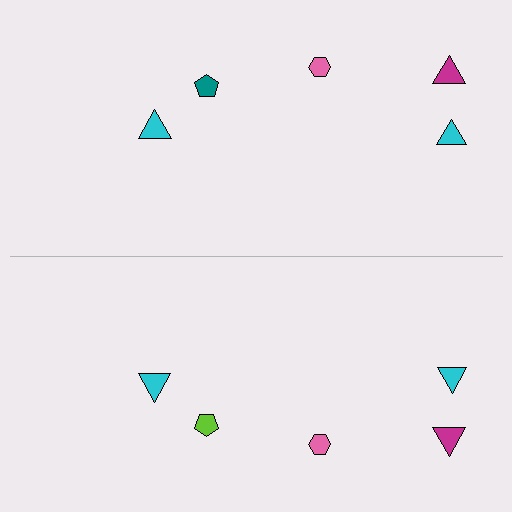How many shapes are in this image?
There are 10 shapes in this image.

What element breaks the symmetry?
The lime pentagon on the bottom side breaks the symmetry — its mirror counterpart is teal.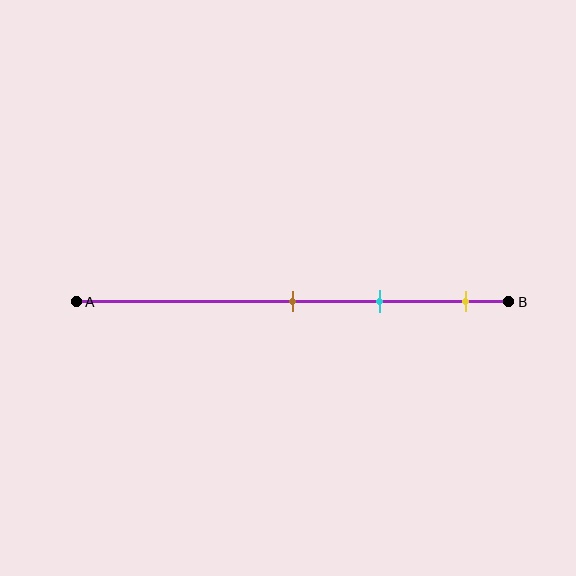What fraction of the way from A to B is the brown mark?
The brown mark is approximately 50% (0.5) of the way from A to B.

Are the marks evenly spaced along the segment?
Yes, the marks are approximately evenly spaced.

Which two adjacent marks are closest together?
The brown and cyan marks are the closest adjacent pair.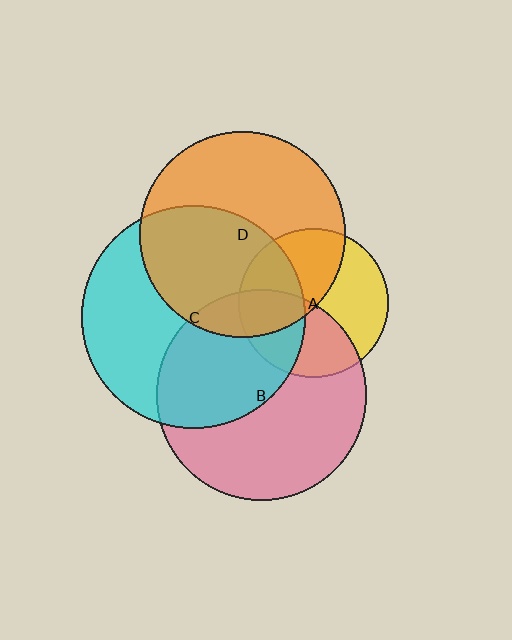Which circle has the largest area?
Circle C (cyan).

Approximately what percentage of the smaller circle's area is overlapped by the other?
Approximately 10%.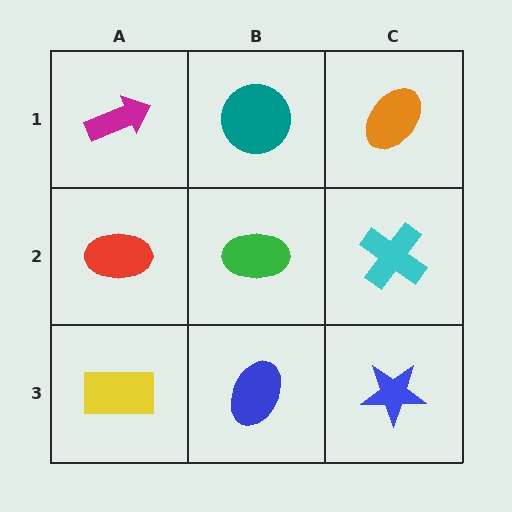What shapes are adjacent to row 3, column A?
A red ellipse (row 2, column A), a blue ellipse (row 3, column B).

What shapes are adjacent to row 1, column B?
A green ellipse (row 2, column B), a magenta arrow (row 1, column A), an orange ellipse (row 1, column C).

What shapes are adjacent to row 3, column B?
A green ellipse (row 2, column B), a yellow rectangle (row 3, column A), a blue star (row 3, column C).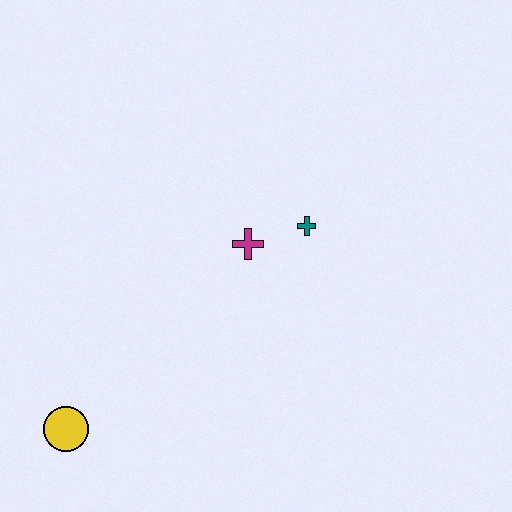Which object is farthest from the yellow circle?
The teal cross is farthest from the yellow circle.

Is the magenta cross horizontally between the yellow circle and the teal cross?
Yes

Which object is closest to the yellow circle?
The magenta cross is closest to the yellow circle.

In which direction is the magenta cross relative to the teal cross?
The magenta cross is to the left of the teal cross.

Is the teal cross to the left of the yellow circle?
No